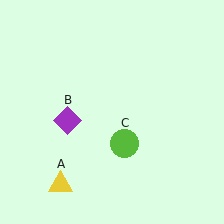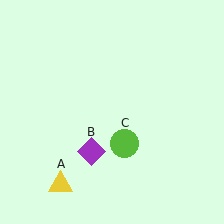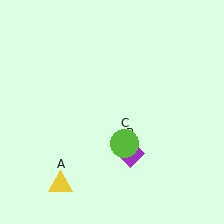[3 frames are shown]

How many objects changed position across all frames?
1 object changed position: purple diamond (object B).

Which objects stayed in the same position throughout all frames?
Yellow triangle (object A) and lime circle (object C) remained stationary.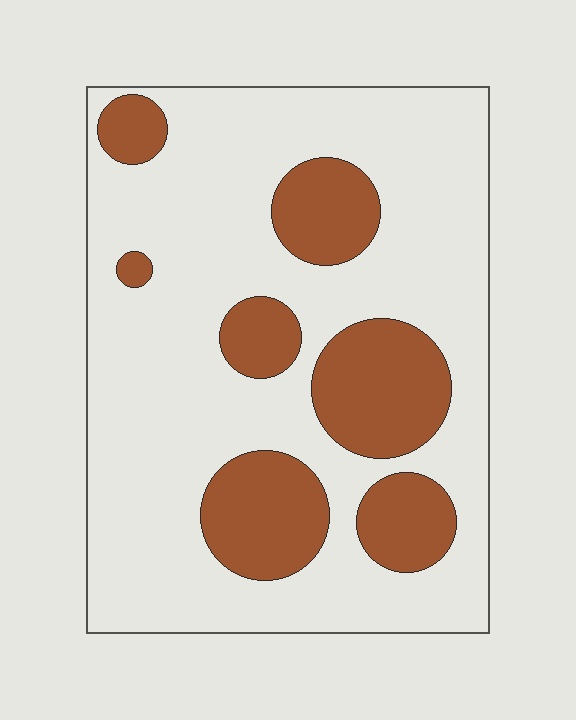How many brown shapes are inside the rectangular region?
7.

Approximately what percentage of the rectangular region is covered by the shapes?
Approximately 25%.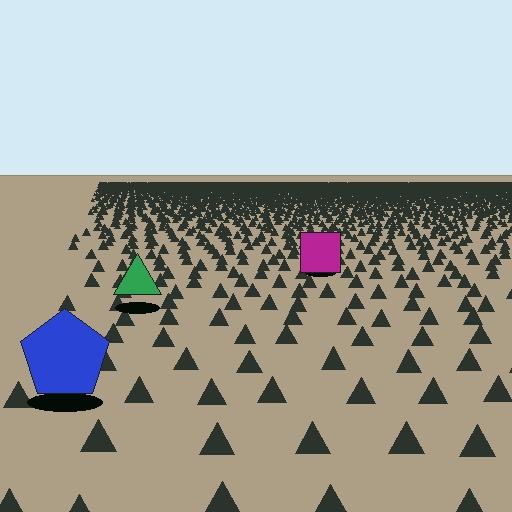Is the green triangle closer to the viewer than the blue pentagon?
No. The blue pentagon is closer — you can tell from the texture gradient: the ground texture is coarser near it.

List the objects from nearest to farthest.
From nearest to farthest: the blue pentagon, the green triangle, the magenta square.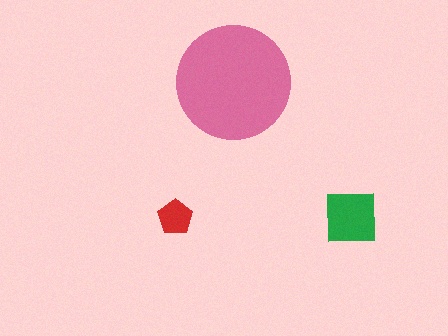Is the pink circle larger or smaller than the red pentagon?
Larger.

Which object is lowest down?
The green square is bottommost.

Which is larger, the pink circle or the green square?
The pink circle.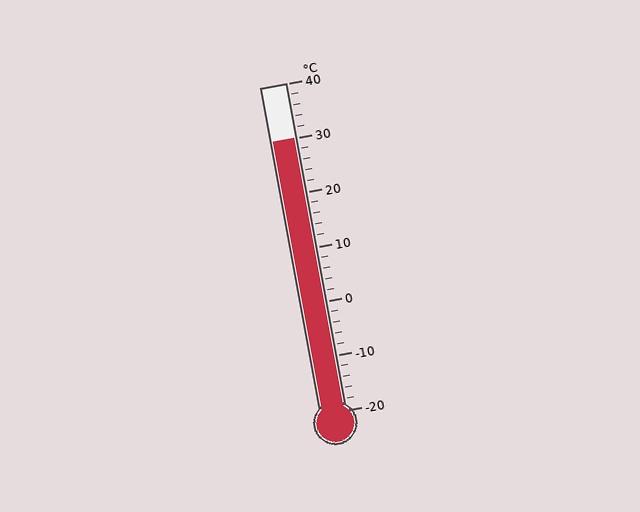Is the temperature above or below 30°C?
The temperature is at 30°C.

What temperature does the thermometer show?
The thermometer shows approximately 30°C.